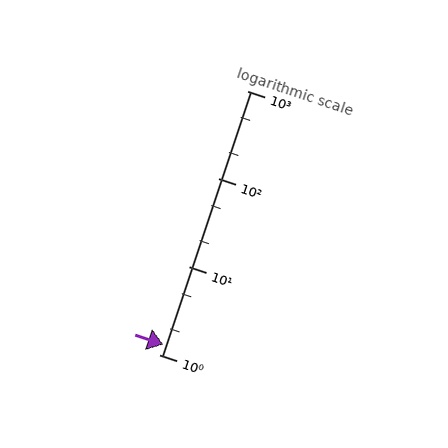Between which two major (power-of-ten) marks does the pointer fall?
The pointer is between 1 and 10.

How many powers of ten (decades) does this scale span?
The scale spans 3 decades, from 1 to 1000.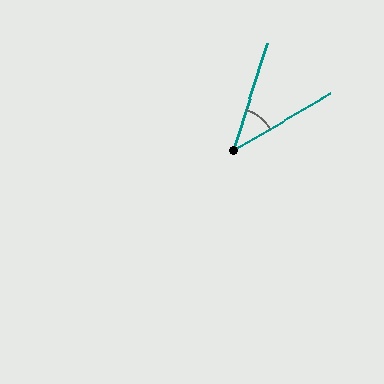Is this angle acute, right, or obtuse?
It is acute.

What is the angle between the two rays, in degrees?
Approximately 42 degrees.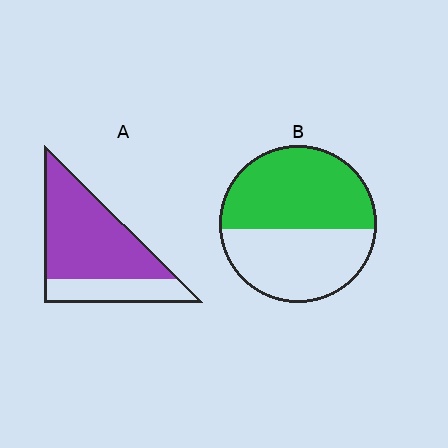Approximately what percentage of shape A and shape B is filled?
A is approximately 70% and B is approximately 55%.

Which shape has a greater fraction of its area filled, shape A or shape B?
Shape A.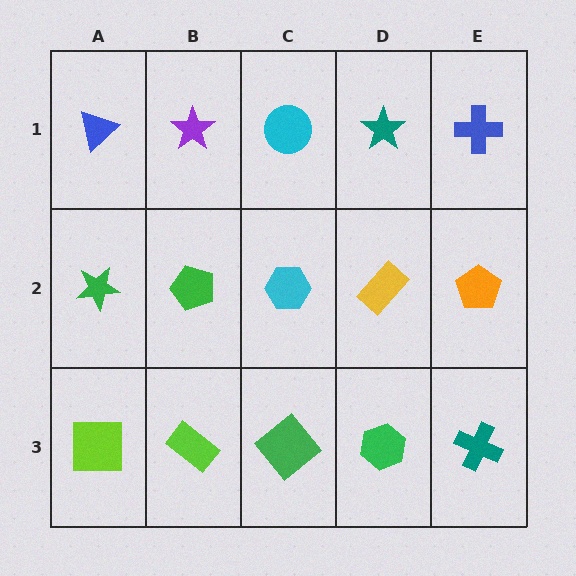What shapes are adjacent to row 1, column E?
An orange pentagon (row 2, column E), a teal star (row 1, column D).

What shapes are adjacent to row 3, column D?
A yellow rectangle (row 2, column D), a green diamond (row 3, column C), a teal cross (row 3, column E).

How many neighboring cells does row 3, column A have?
2.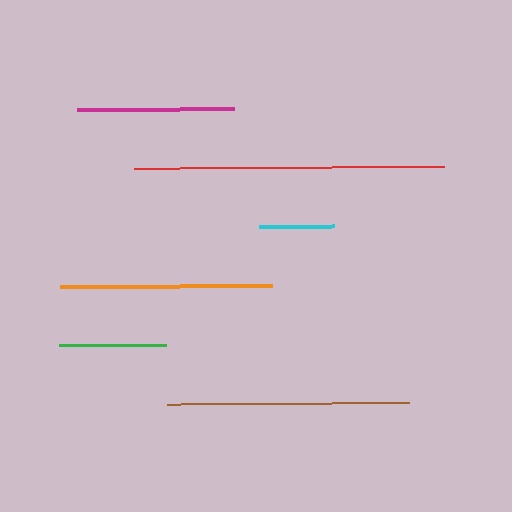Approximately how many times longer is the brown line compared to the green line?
The brown line is approximately 2.3 times the length of the green line.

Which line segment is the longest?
The red line is the longest at approximately 310 pixels.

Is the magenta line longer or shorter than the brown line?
The brown line is longer than the magenta line.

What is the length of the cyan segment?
The cyan segment is approximately 75 pixels long.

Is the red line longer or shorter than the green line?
The red line is longer than the green line.